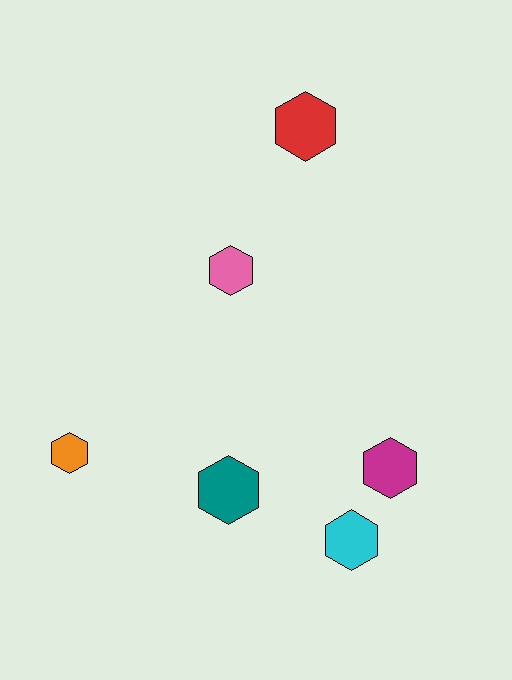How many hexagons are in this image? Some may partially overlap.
There are 6 hexagons.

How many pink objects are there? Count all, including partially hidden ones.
There is 1 pink object.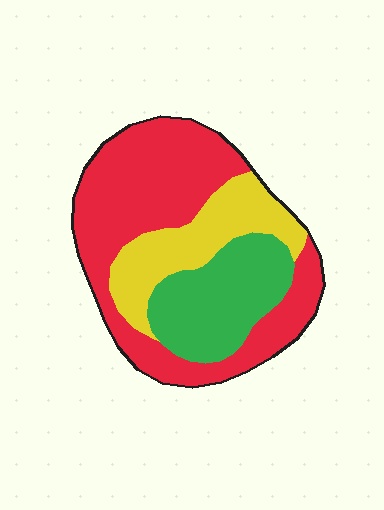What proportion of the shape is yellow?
Yellow takes up about one quarter (1/4) of the shape.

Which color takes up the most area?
Red, at roughly 50%.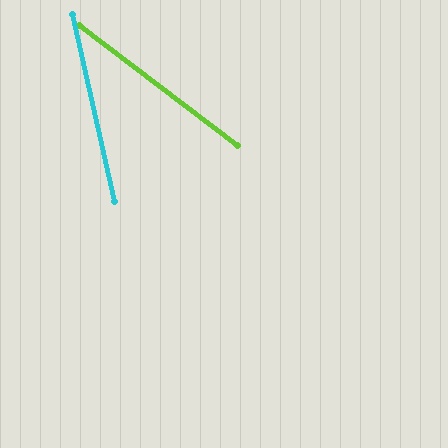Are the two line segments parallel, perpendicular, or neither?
Neither parallel nor perpendicular — they differ by about 40°.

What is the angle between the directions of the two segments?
Approximately 40 degrees.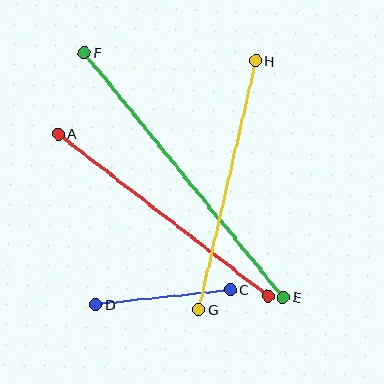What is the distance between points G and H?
The distance is approximately 255 pixels.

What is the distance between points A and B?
The distance is approximately 265 pixels.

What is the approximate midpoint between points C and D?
The midpoint is at approximately (163, 297) pixels.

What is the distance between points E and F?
The distance is approximately 316 pixels.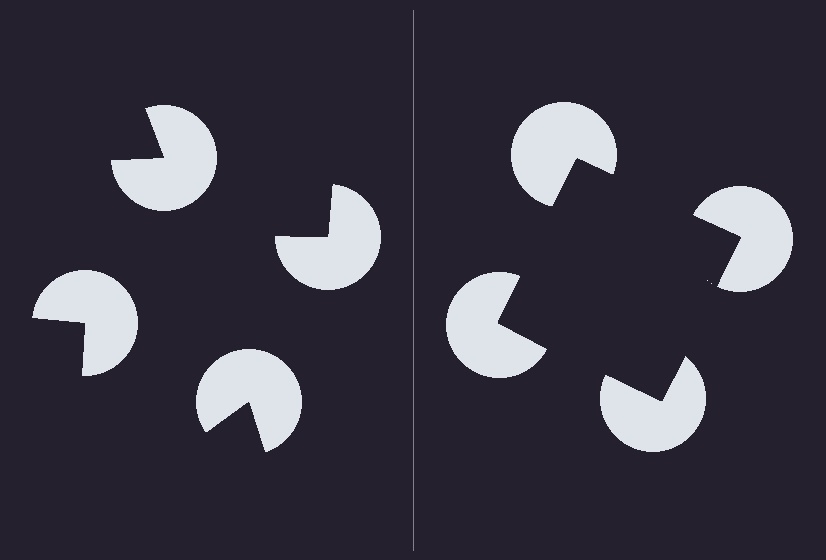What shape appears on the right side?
An illusory square.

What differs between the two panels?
The pac-man discs are positioned identically on both sides; only the wedge orientations differ. On the right they align to a square; on the left they are misaligned.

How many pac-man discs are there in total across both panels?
8 — 4 on each side.